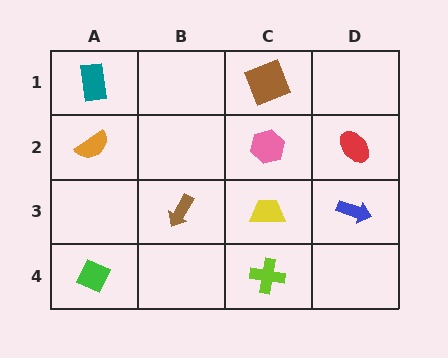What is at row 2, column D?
A red ellipse.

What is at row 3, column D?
A blue arrow.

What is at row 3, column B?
A brown arrow.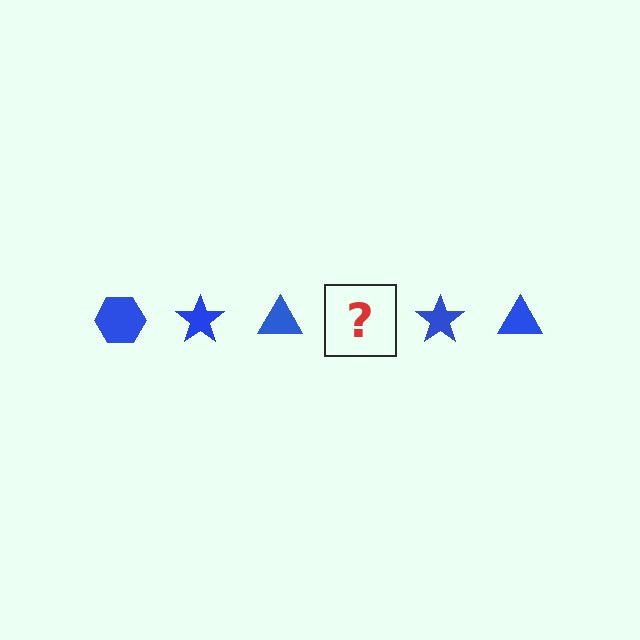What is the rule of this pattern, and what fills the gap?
The rule is that the pattern cycles through hexagon, star, triangle shapes in blue. The gap should be filled with a blue hexagon.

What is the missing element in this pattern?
The missing element is a blue hexagon.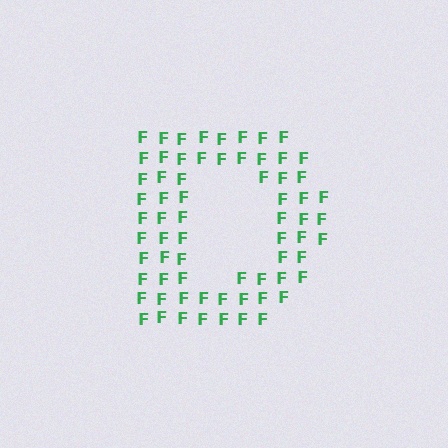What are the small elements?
The small elements are letter F's.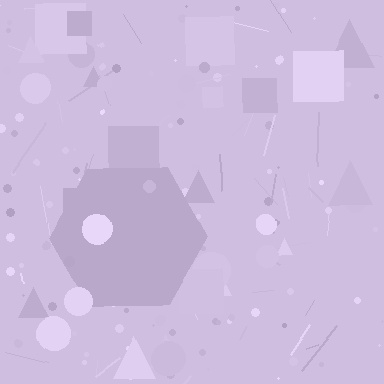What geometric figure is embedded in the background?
A hexagon is embedded in the background.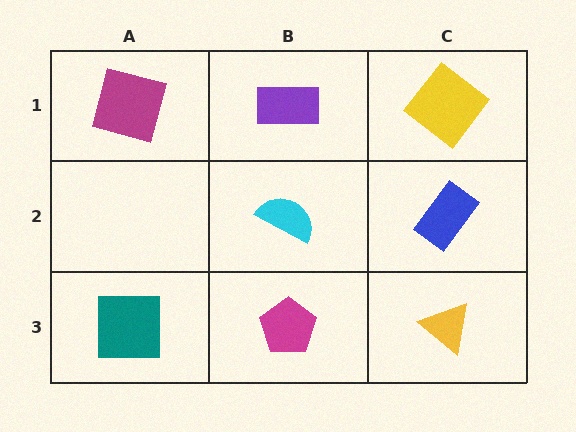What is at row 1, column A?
A magenta square.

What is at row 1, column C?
A yellow diamond.